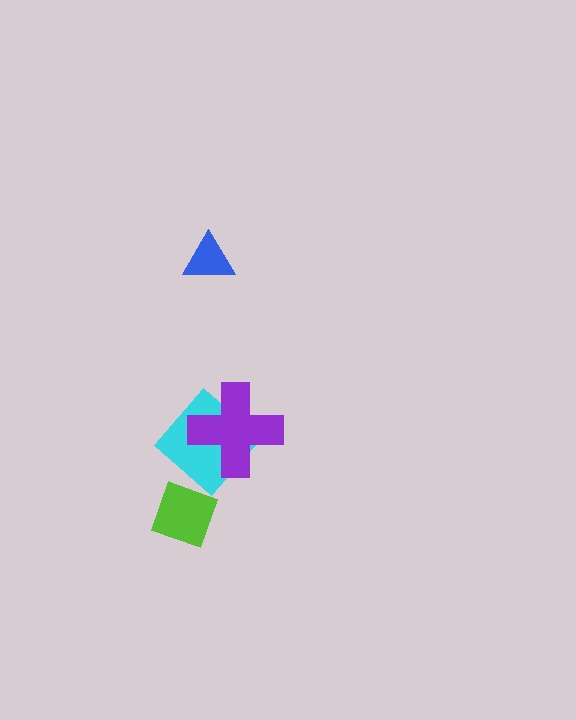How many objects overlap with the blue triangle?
0 objects overlap with the blue triangle.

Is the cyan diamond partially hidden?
Yes, it is partially covered by another shape.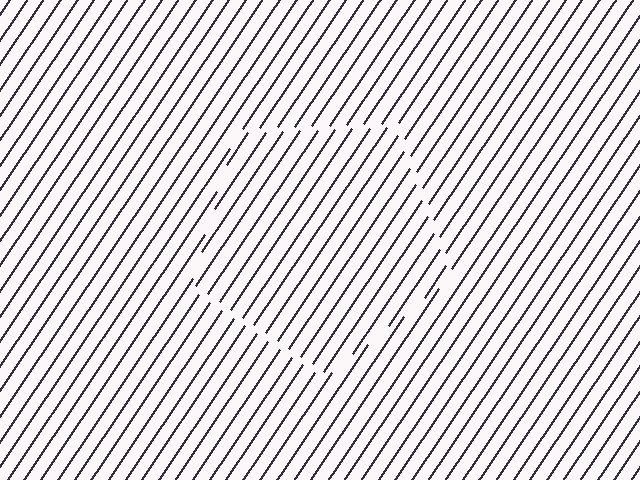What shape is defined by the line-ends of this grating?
An illusory pentagon. The interior of the shape contains the same grating, shifted by half a period — the contour is defined by the phase discontinuity where line-ends from the inner and outer gratings abut.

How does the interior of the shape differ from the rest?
The interior of the shape contains the same grating, shifted by half a period — the contour is defined by the phase discontinuity where line-ends from the inner and outer gratings abut.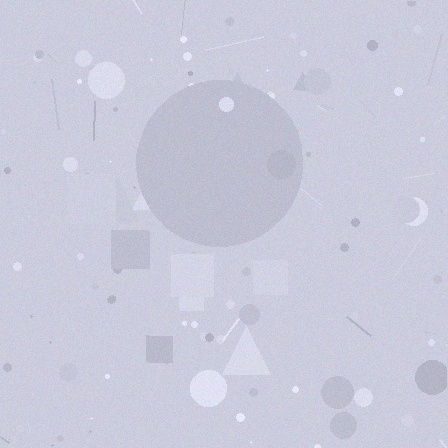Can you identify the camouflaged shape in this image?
The camouflaged shape is a circle.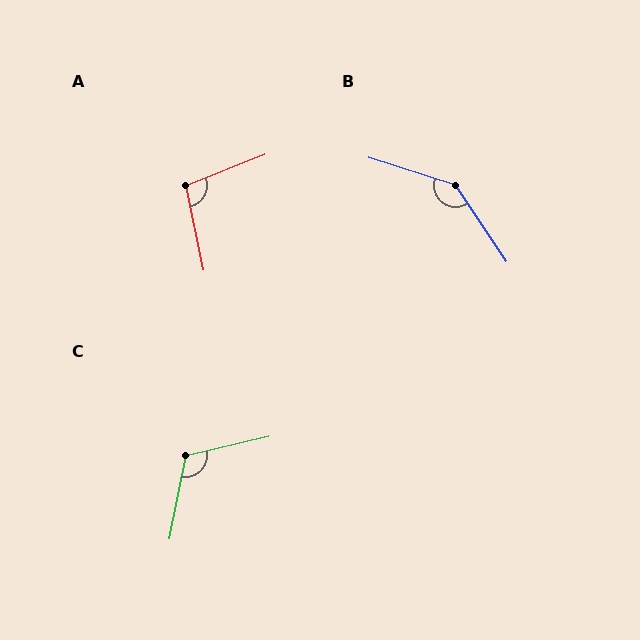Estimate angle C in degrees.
Approximately 114 degrees.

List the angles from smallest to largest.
A (100°), C (114°), B (141°).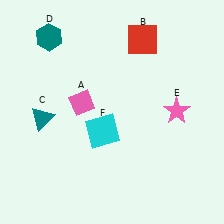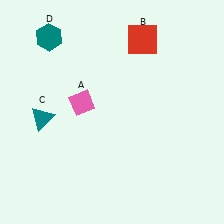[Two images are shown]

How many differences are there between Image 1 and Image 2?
There are 2 differences between the two images.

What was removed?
The cyan square (F), the pink star (E) were removed in Image 2.